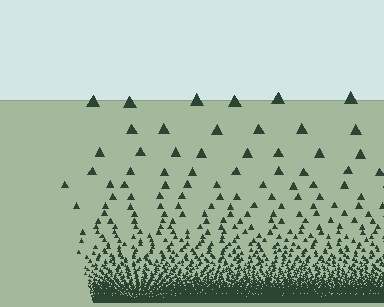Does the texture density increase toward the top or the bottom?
Density increases toward the bottom.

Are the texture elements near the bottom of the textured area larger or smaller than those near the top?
Smaller. The gradient is inverted — elements near the bottom are smaller and denser.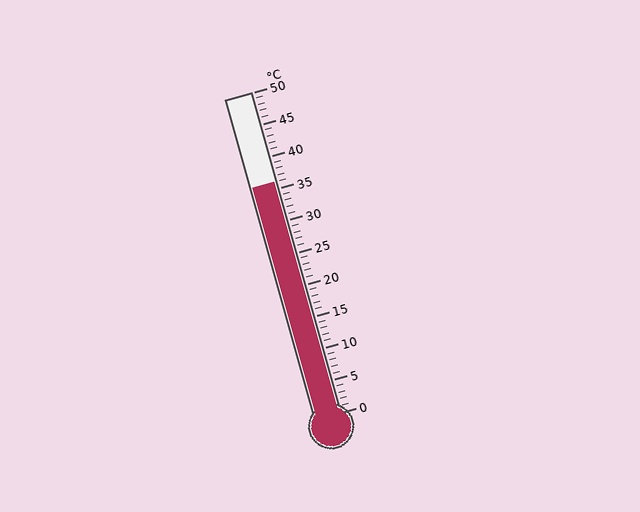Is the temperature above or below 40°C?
The temperature is below 40°C.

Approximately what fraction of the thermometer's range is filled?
The thermometer is filled to approximately 70% of its range.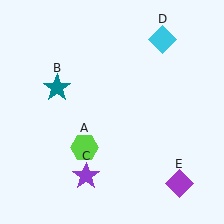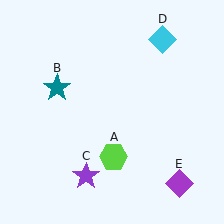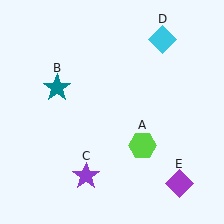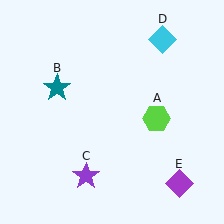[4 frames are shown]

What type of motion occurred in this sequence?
The lime hexagon (object A) rotated counterclockwise around the center of the scene.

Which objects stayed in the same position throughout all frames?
Teal star (object B) and purple star (object C) and cyan diamond (object D) and purple diamond (object E) remained stationary.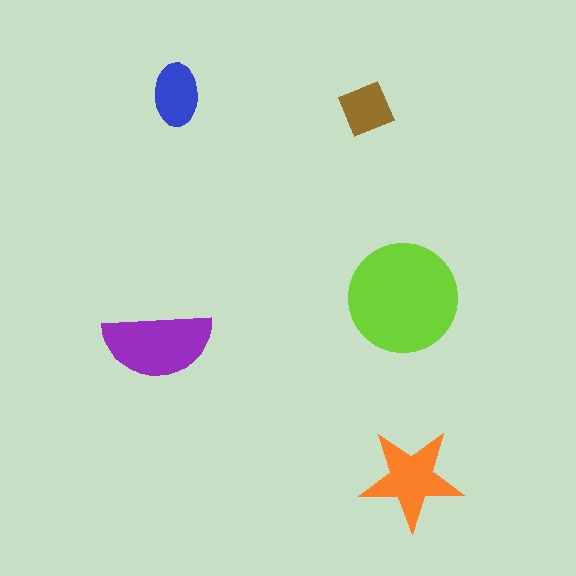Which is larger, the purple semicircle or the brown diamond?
The purple semicircle.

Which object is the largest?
The lime circle.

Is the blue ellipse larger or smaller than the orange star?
Smaller.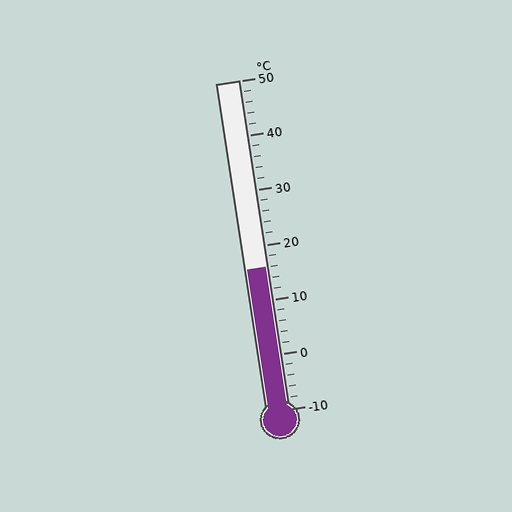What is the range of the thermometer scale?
The thermometer scale ranges from -10°C to 50°C.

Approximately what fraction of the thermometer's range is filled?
The thermometer is filled to approximately 45% of its range.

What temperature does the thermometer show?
The thermometer shows approximately 16°C.